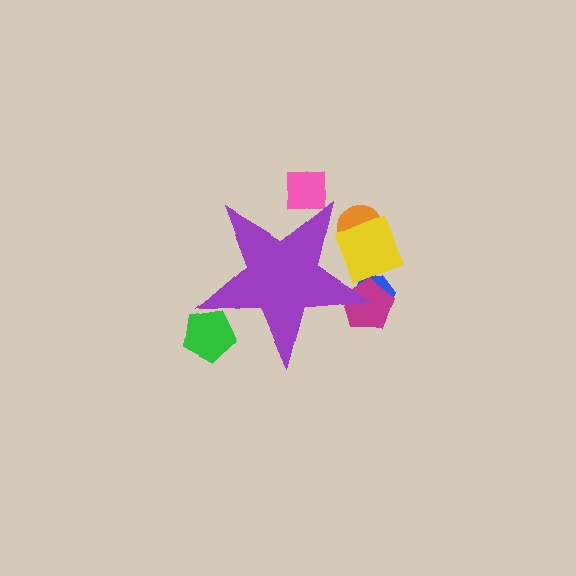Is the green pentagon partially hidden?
Yes, the green pentagon is partially hidden behind the purple star.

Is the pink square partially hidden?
Yes, the pink square is partially hidden behind the purple star.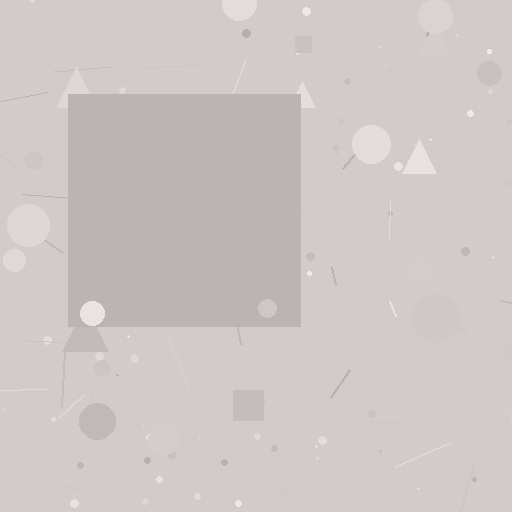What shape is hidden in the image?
A square is hidden in the image.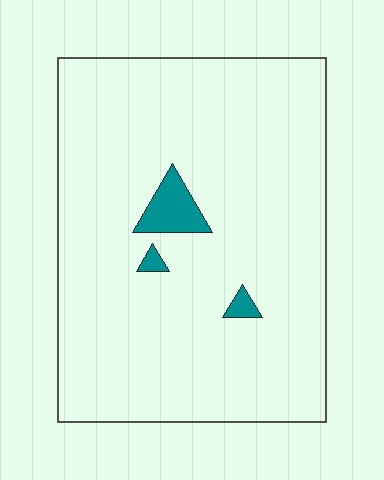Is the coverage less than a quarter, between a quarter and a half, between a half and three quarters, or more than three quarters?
Less than a quarter.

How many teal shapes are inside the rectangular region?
3.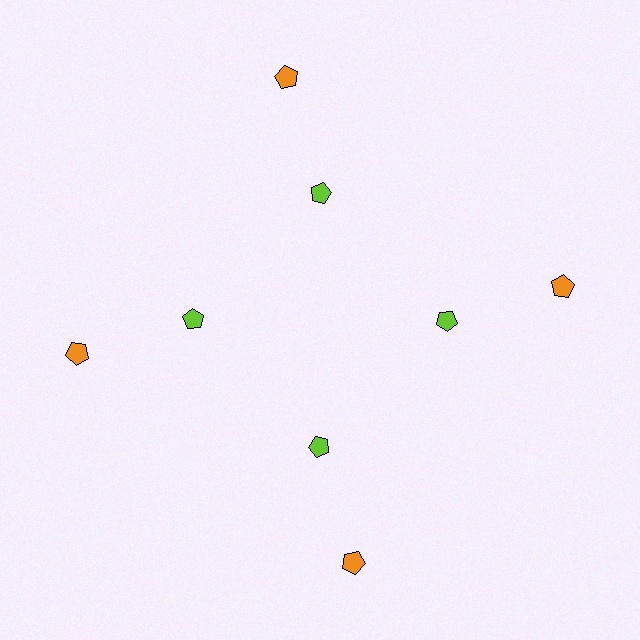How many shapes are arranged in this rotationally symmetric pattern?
There are 8 shapes, arranged in 4 groups of 2.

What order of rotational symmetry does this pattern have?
This pattern has 4-fold rotational symmetry.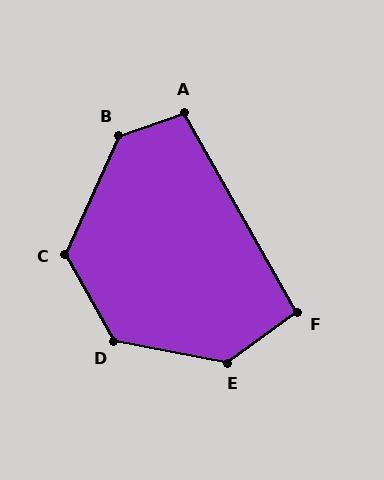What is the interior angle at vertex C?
Approximately 126 degrees (obtuse).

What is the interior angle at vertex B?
Approximately 133 degrees (obtuse).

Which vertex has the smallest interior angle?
F, at approximately 96 degrees.